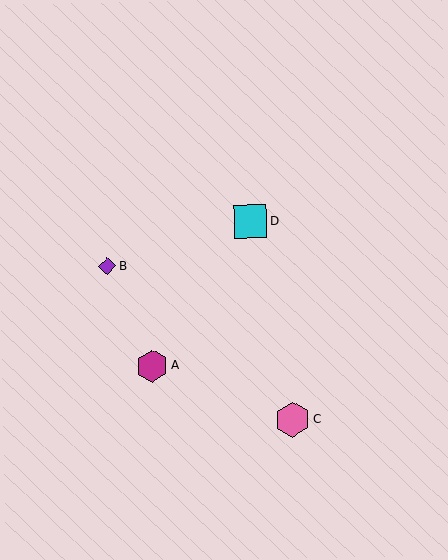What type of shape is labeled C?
Shape C is a pink hexagon.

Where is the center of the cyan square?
The center of the cyan square is at (250, 221).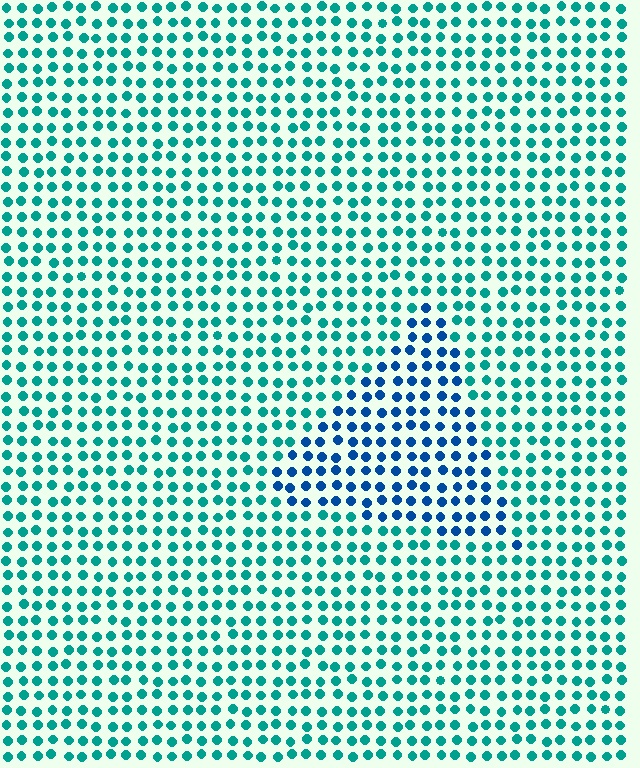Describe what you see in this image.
The image is filled with small teal elements in a uniform arrangement. A triangle-shaped region is visible where the elements are tinted to a slightly different hue, forming a subtle color boundary.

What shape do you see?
I see a triangle.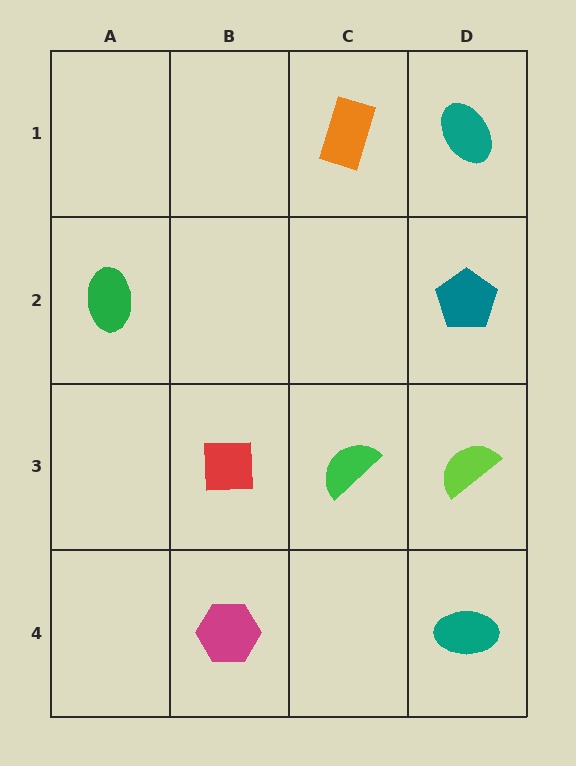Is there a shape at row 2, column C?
No, that cell is empty.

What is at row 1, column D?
A teal ellipse.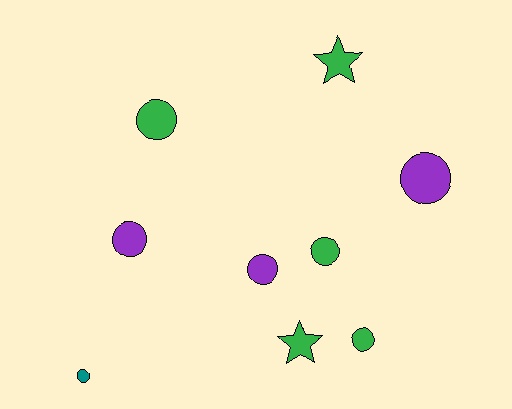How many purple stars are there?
There are no purple stars.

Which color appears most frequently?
Green, with 5 objects.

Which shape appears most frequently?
Circle, with 7 objects.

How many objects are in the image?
There are 9 objects.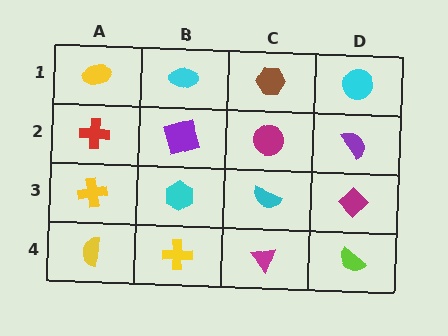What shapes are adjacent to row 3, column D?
A purple semicircle (row 2, column D), a lime semicircle (row 4, column D), a cyan semicircle (row 3, column C).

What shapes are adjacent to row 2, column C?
A brown hexagon (row 1, column C), a cyan semicircle (row 3, column C), a purple square (row 2, column B), a purple semicircle (row 2, column D).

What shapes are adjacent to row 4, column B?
A cyan hexagon (row 3, column B), a yellow semicircle (row 4, column A), a magenta triangle (row 4, column C).